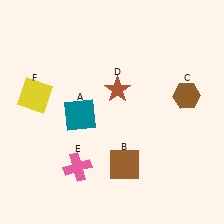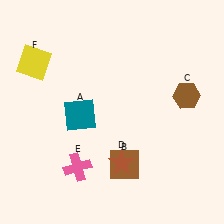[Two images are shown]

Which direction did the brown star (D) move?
The brown star (D) moved down.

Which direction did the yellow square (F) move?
The yellow square (F) moved up.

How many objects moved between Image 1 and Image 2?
2 objects moved between the two images.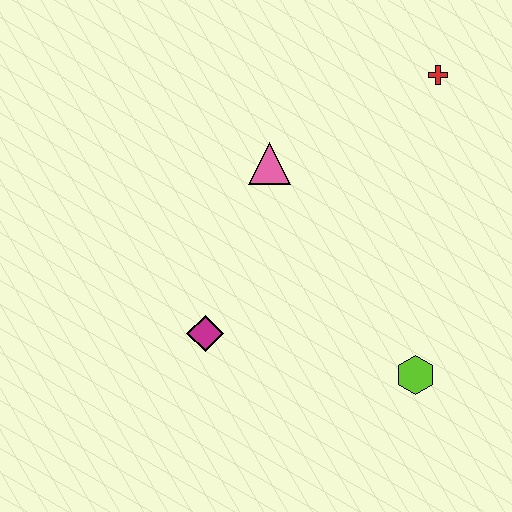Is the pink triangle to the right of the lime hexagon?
No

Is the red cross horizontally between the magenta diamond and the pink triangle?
No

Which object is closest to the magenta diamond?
The pink triangle is closest to the magenta diamond.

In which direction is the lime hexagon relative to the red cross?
The lime hexagon is below the red cross.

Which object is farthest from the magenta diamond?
The red cross is farthest from the magenta diamond.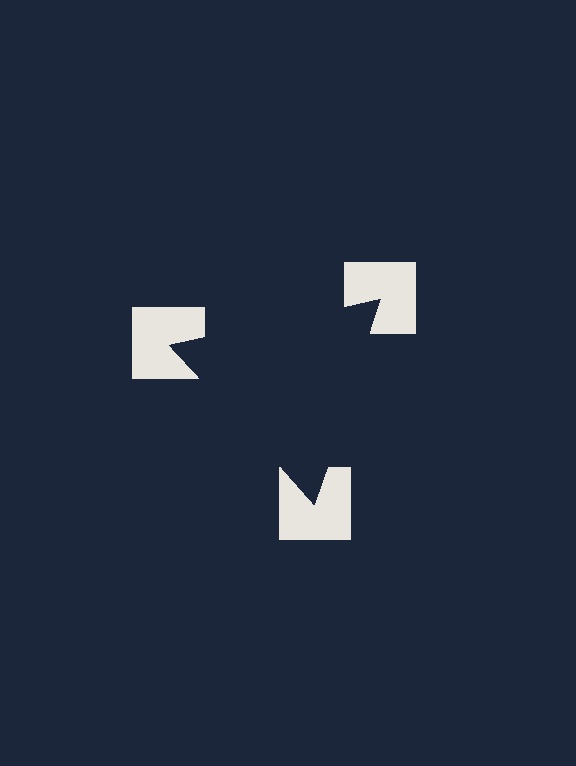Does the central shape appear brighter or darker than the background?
It typically appears slightly darker than the background, even though no actual brightness change is drawn.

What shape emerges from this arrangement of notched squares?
An illusory triangle — its edges are inferred from the aligned wedge cuts in the notched squares, not physically drawn.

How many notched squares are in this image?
There are 3 — one at each vertex of the illusory triangle.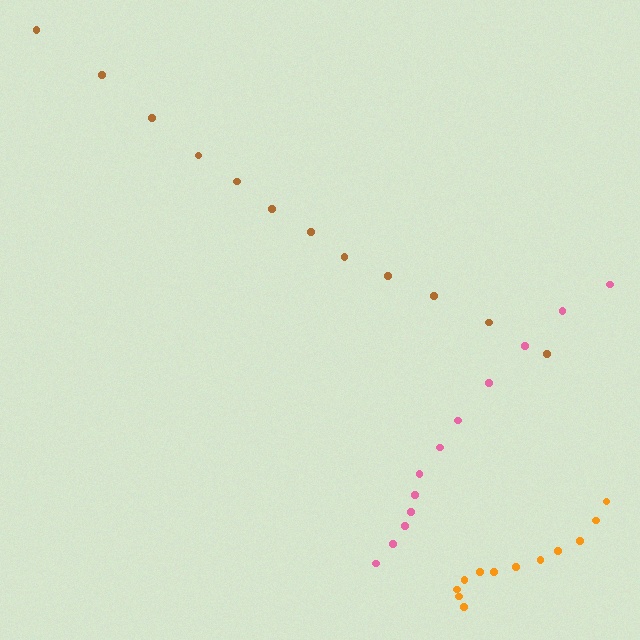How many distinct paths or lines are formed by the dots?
There are 3 distinct paths.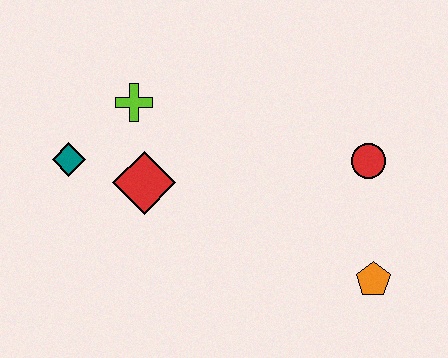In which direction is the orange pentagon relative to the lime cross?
The orange pentagon is to the right of the lime cross.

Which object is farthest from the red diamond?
The orange pentagon is farthest from the red diamond.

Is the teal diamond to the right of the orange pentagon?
No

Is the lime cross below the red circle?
No